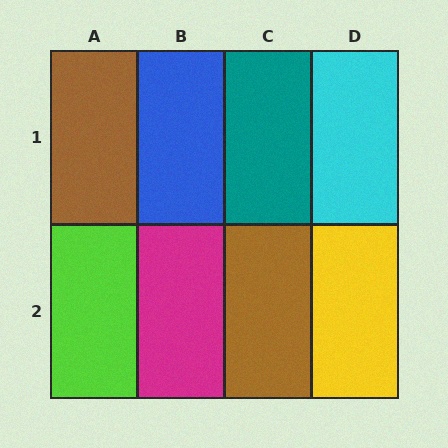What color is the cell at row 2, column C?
Brown.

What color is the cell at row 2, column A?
Lime.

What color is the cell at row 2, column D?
Yellow.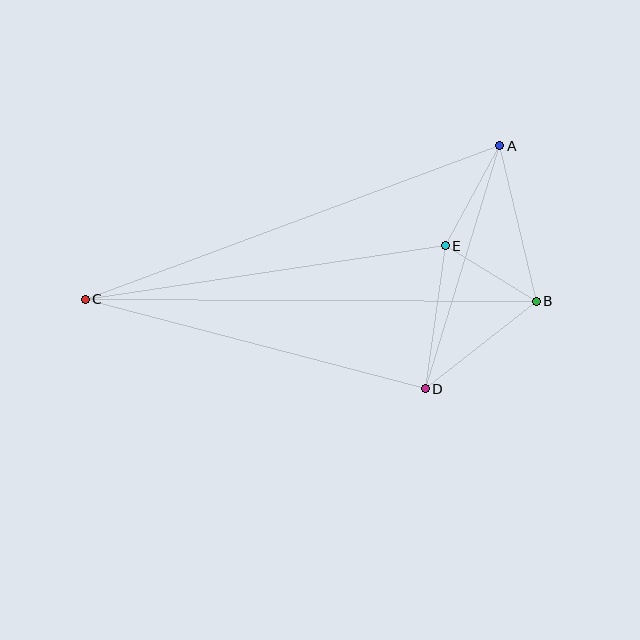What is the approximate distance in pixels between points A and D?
The distance between A and D is approximately 254 pixels.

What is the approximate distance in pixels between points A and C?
The distance between A and C is approximately 442 pixels.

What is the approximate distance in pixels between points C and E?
The distance between C and E is approximately 364 pixels.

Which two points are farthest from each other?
Points B and C are farthest from each other.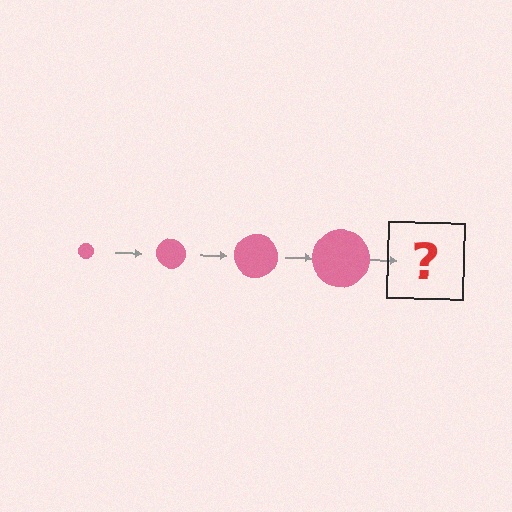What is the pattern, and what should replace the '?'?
The pattern is that the circle gets progressively larger each step. The '?' should be a pink circle, larger than the previous one.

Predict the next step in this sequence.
The next step is a pink circle, larger than the previous one.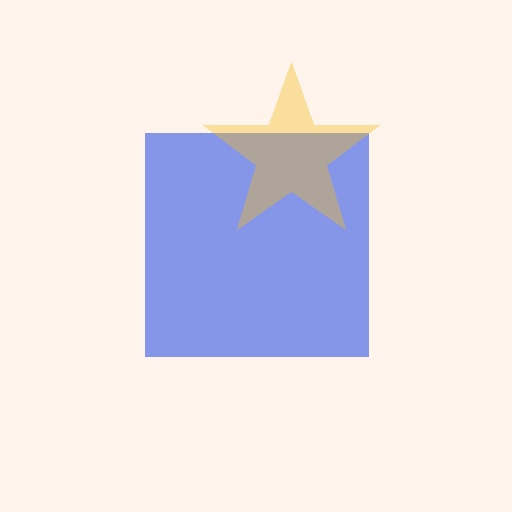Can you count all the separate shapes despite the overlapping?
Yes, there are 2 separate shapes.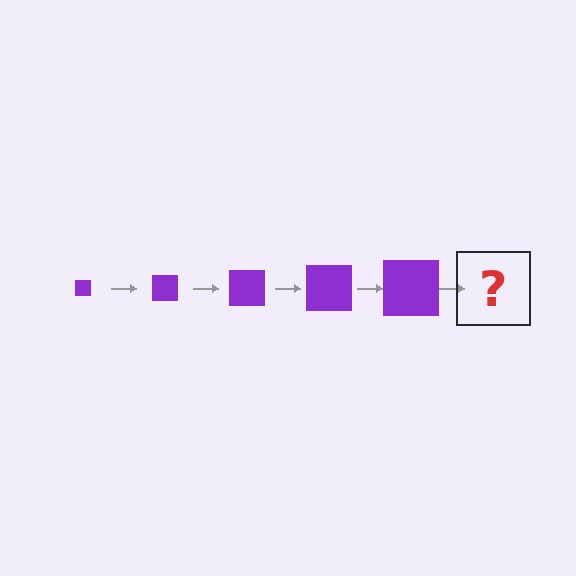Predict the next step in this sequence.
The next step is a purple square, larger than the previous one.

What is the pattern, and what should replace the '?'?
The pattern is that the square gets progressively larger each step. The '?' should be a purple square, larger than the previous one.